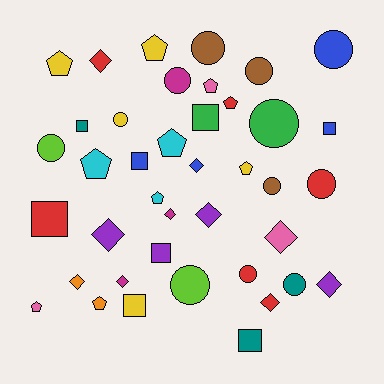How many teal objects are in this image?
There are 3 teal objects.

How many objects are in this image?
There are 40 objects.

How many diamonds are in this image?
There are 10 diamonds.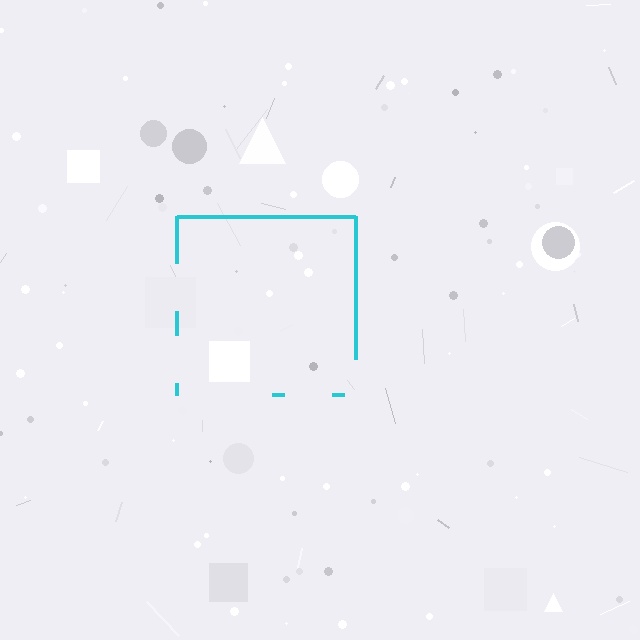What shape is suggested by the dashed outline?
The dashed outline suggests a square.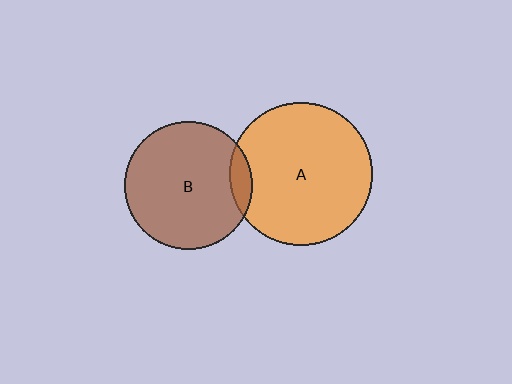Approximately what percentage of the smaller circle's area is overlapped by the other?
Approximately 10%.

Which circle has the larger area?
Circle A (orange).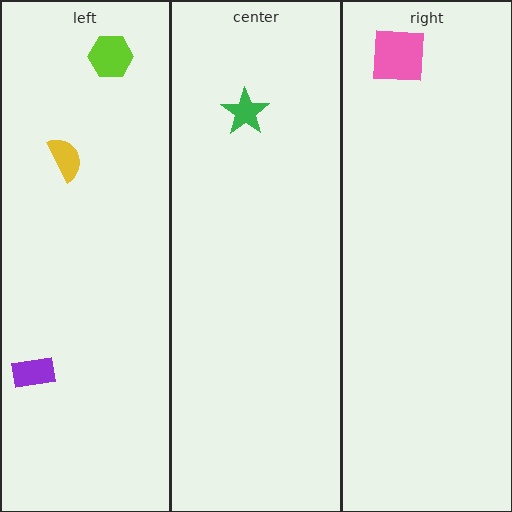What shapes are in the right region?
The pink square.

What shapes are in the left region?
The purple rectangle, the lime hexagon, the yellow semicircle.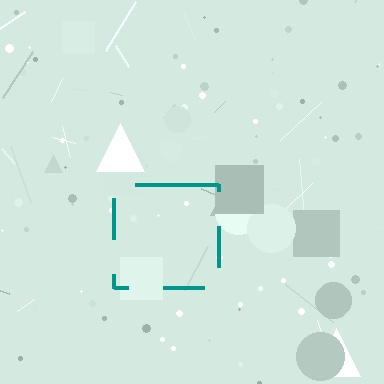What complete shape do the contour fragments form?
The contour fragments form a square.